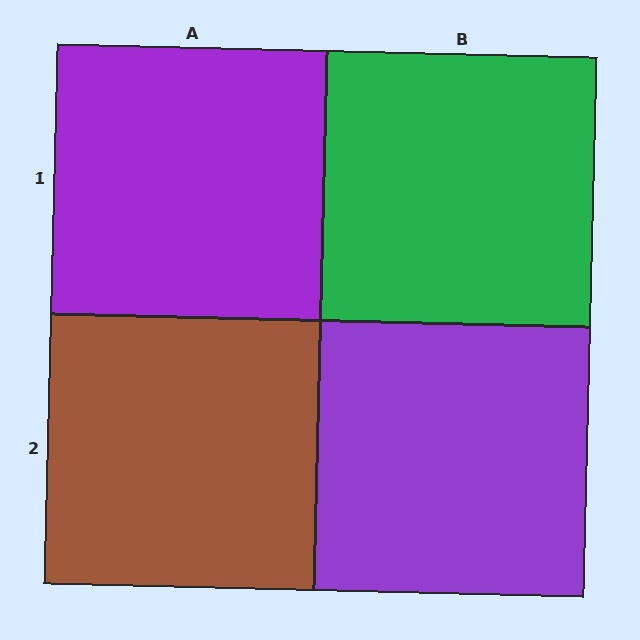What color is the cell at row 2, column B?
Purple.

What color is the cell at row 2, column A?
Brown.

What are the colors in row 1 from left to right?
Purple, green.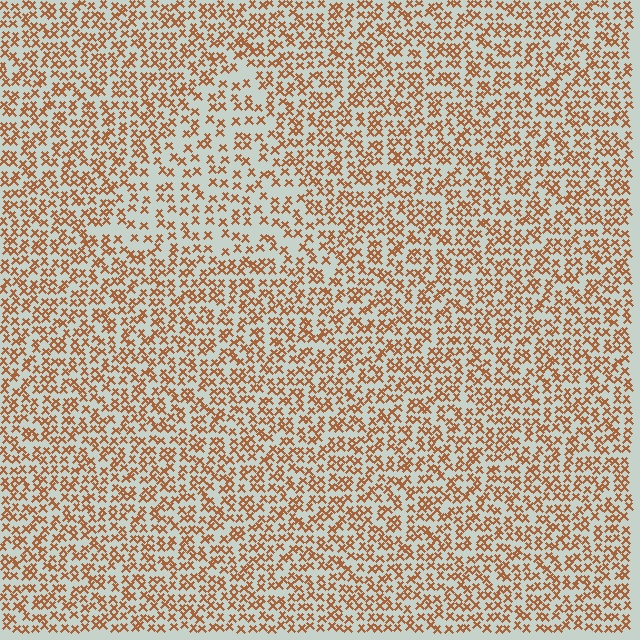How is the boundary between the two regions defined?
The boundary is defined by a change in element density (approximately 1.7x ratio). All elements are the same color, size, and shape.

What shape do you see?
I see a triangle.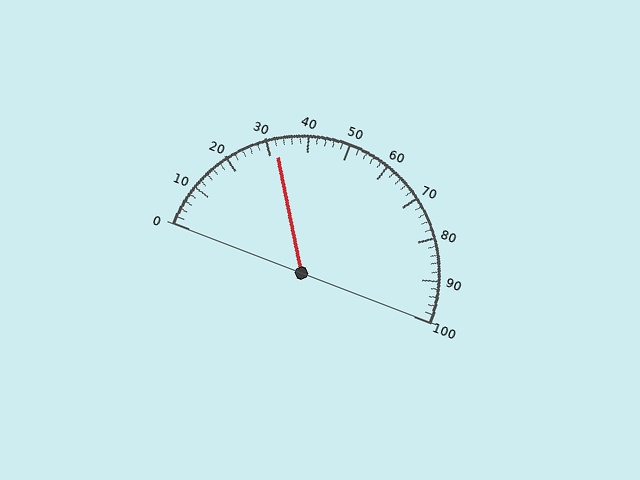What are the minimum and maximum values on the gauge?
The gauge ranges from 0 to 100.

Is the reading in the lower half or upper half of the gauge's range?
The reading is in the lower half of the range (0 to 100).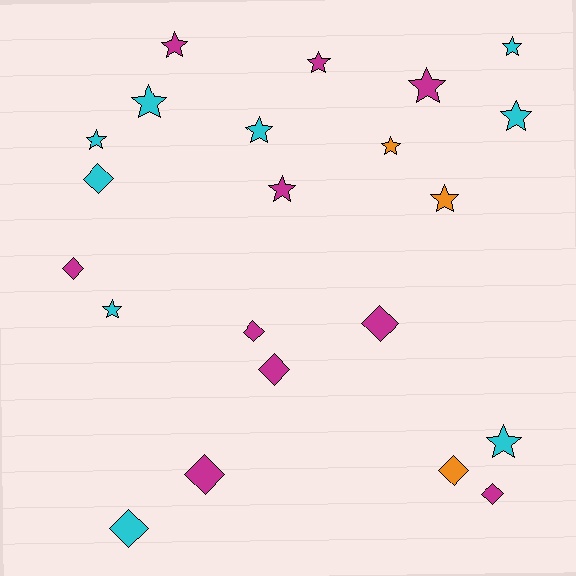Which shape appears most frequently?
Star, with 13 objects.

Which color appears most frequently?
Magenta, with 10 objects.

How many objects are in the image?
There are 22 objects.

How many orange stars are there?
There are 2 orange stars.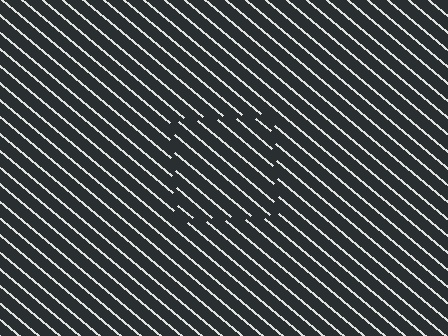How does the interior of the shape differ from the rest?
The interior of the shape contains the same grating, shifted by half a period — the contour is defined by the phase discontinuity where line-ends from the inner and outer gratings abut.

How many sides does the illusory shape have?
4 sides — the line-ends trace a square.